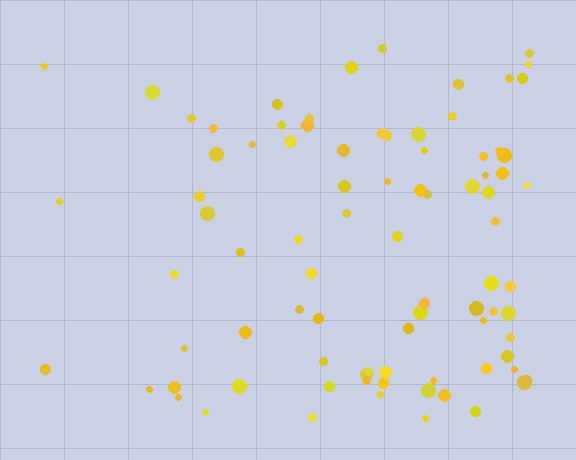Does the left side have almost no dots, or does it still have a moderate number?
Still a moderate number, just noticeably fewer than the right.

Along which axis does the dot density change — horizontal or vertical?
Horizontal.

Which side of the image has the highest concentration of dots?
The right.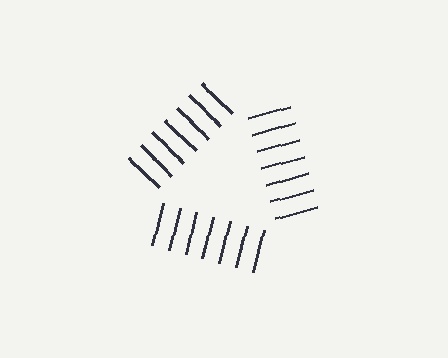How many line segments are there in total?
21 — 7 along each of the 3 edges.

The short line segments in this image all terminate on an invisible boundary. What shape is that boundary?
An illusory triangle — the line segments terminate on its edges but no continuous stroke is drawn.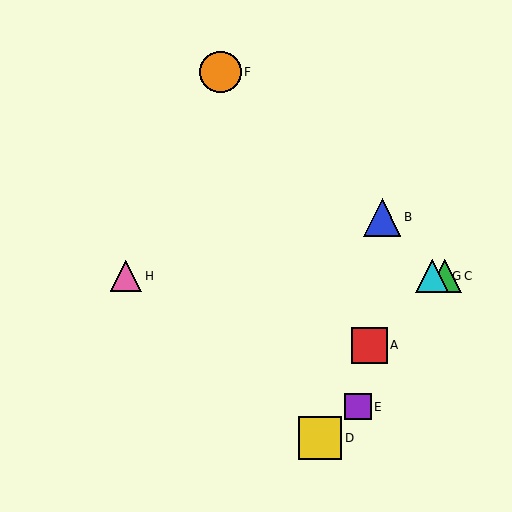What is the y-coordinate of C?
Object C is at y≈276.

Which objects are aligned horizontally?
Objects C, G, H are aligned horizontally.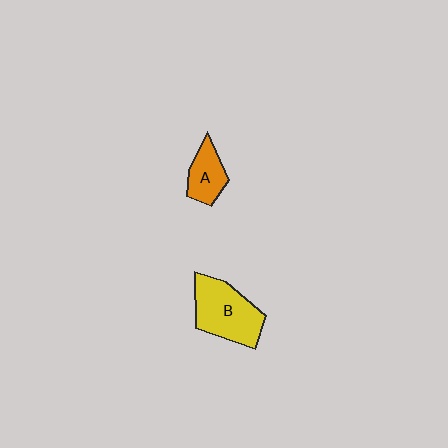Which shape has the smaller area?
Shape A (orange).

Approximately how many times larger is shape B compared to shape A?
Approximately 1.9 times.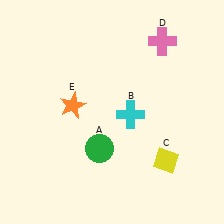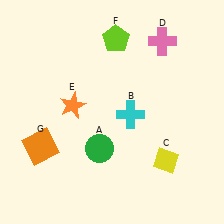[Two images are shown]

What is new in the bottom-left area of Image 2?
An orange square (G) was added in the bottom-left area of Image 2.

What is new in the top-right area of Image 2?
A lime pentagon (F) was added in the top-right area of Image 2.